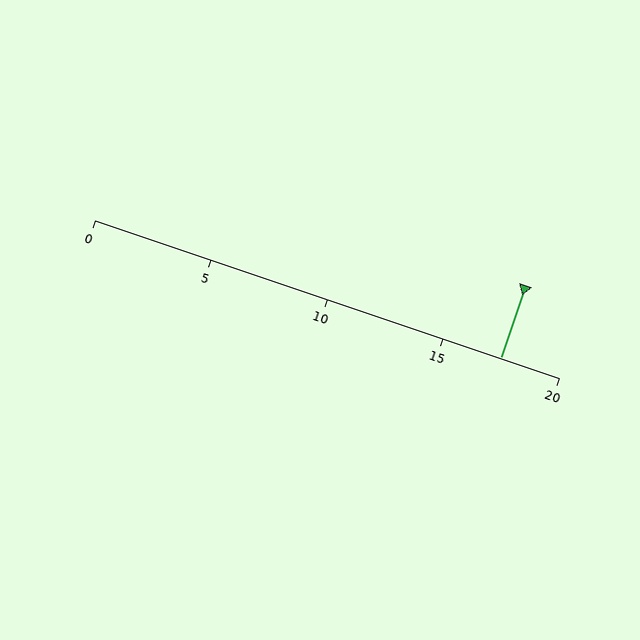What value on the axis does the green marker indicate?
The marker indicates approximately 17.5.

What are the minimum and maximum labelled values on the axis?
The axis runs from 0 to 20.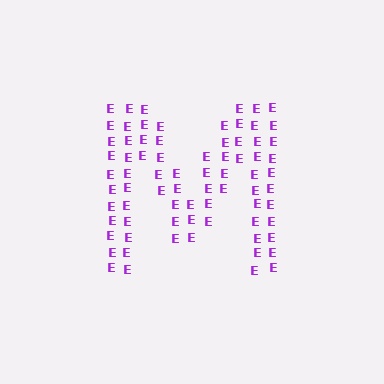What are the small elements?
The small elements are letter E's.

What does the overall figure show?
The overall figure shows the letter M.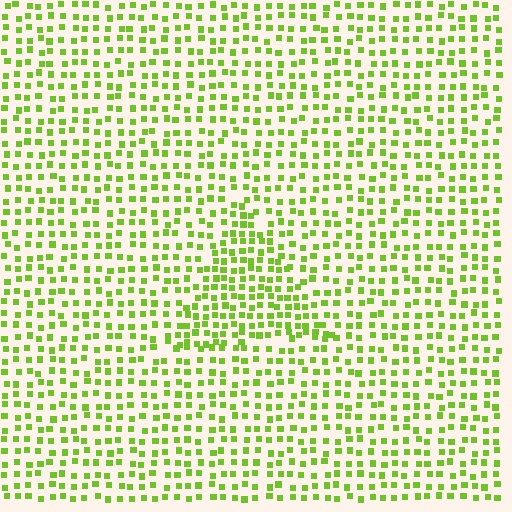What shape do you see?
I see a triangle.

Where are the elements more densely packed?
The elements are more densely packed inside the triangle boundary.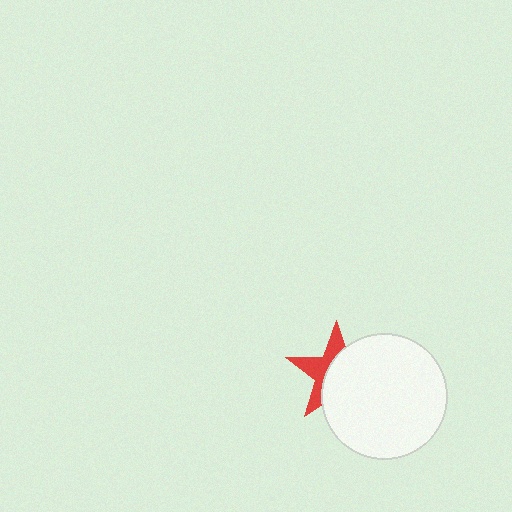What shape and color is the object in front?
The object in front is a white circle.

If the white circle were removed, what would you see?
You would see the complete red star.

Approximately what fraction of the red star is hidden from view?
Roughly 59% of the red star is hidden behind the white circle.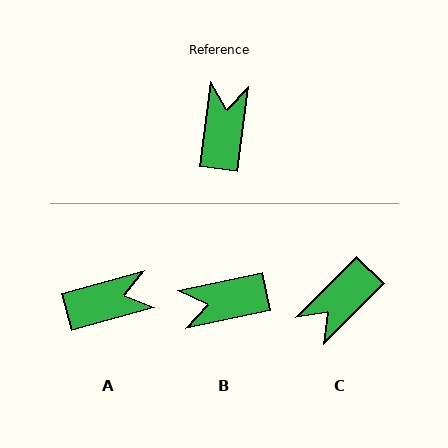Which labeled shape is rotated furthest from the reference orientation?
C, about 142 degrees away.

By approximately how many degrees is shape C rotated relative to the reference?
Approximately 142 degrees counter-clockwise.